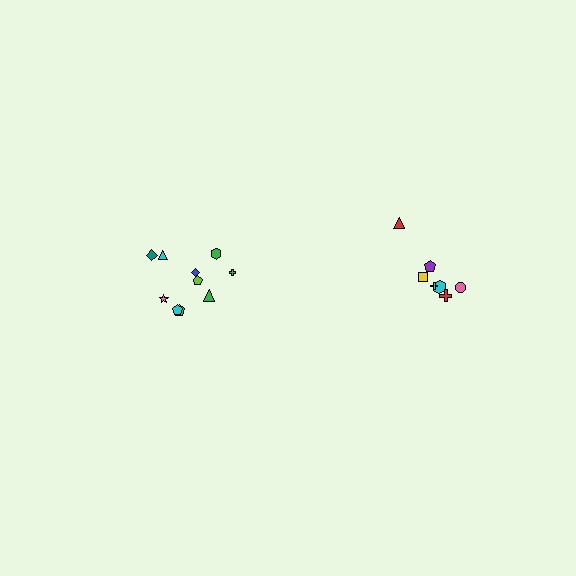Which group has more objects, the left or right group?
The left group.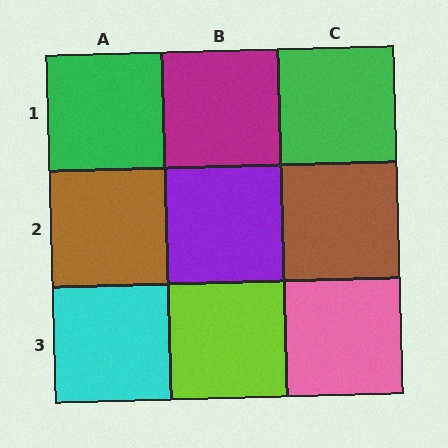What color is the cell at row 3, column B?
Lime.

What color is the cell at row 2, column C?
Brown.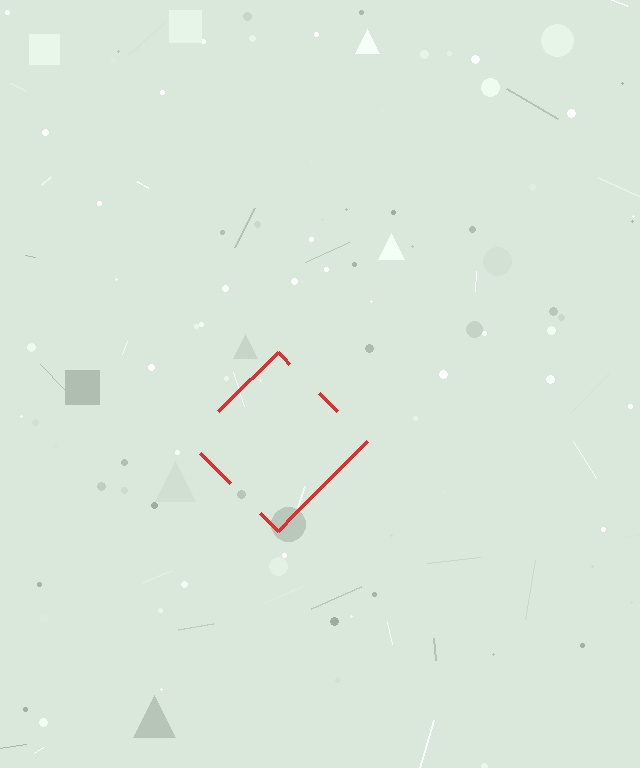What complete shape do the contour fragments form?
The contour fragments form a diamond.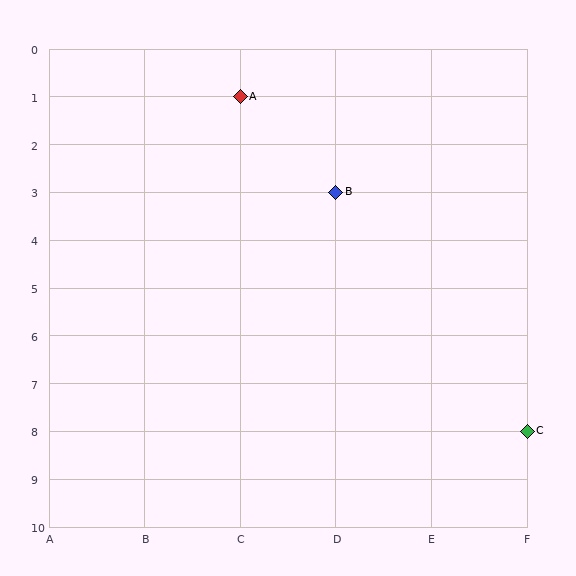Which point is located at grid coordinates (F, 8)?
Point C is at (F, 8).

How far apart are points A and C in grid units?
Points A and C are 3 columns and 7 rows apart (about 7.6 grid units diagonally).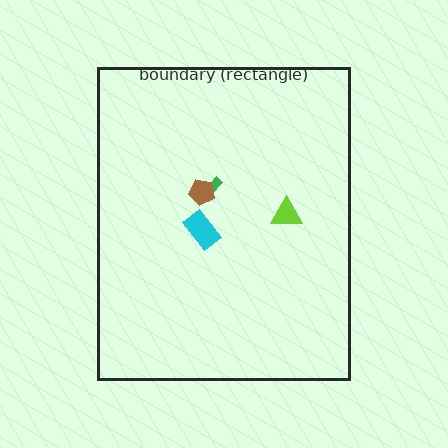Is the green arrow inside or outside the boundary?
Inside.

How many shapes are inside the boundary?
4 inside, 0 outside.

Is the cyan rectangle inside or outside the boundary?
Inside.